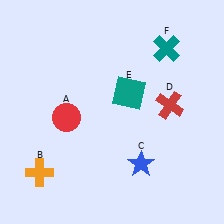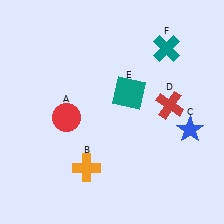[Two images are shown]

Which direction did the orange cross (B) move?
The orange cross (B) moved right.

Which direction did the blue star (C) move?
The blue star (C) moved right.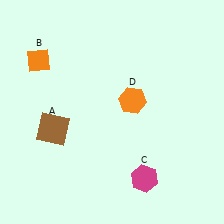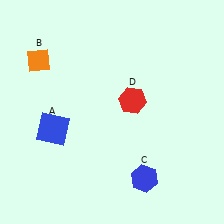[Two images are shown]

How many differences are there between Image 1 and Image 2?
There are 3 differences between the two images.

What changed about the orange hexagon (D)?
In Image 1, D is orange. In Image 2, it changed to red.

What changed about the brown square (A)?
In Image 1, A is brown. In Image 2, it changed to blue.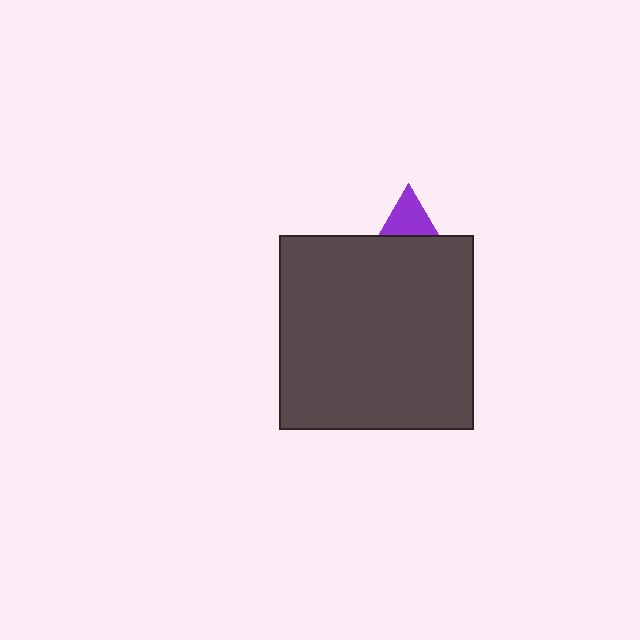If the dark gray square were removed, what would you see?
You would see the complete purple triangle.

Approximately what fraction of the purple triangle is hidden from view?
Roughly 65% of the purple triangle is hidden behind the dark gray square.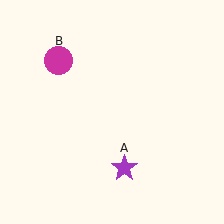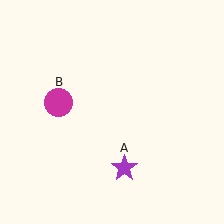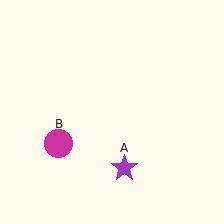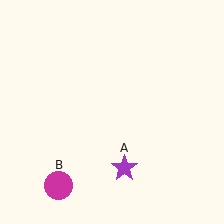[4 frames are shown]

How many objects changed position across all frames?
1 object changed position: magenta circle (object B).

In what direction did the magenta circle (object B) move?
The magenta circle (object B) moved down.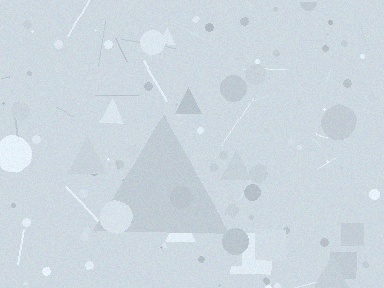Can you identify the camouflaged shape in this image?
The camouflaged shape is a triangle.